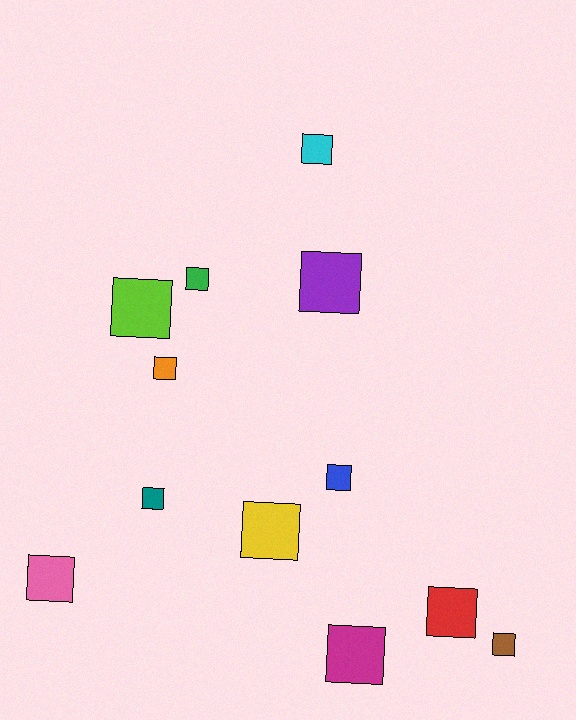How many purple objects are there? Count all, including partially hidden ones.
There is 1 purple object.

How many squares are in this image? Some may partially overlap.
There are 12 squares.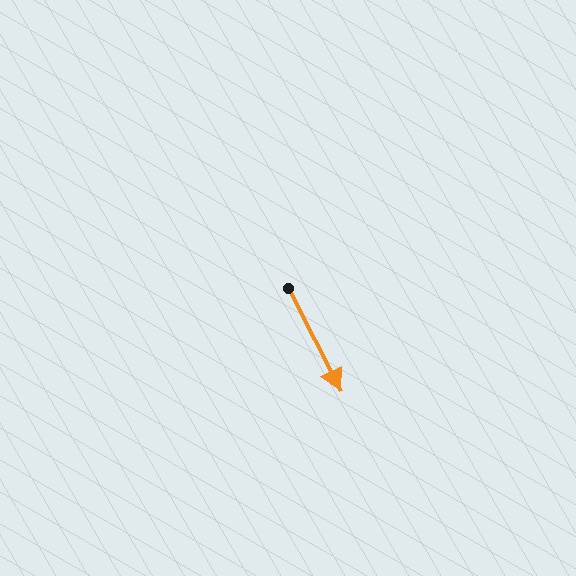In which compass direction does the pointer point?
Southeast.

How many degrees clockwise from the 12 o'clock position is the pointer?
Approximately 153 degrees.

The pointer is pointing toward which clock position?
Roughly 5 o'clock.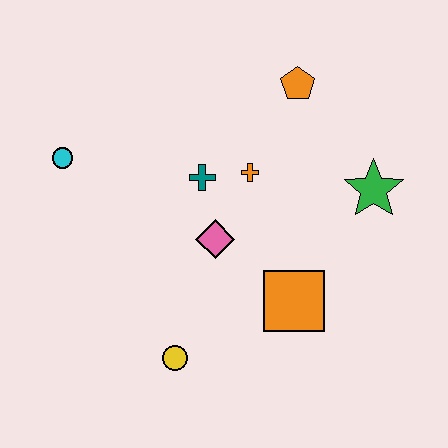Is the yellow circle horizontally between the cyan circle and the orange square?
Yes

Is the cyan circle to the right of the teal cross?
No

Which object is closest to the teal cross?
The orange cross is closest to the teal cross.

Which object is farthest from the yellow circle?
The orange pentagon is farthest from the yellow circle.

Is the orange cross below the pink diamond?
No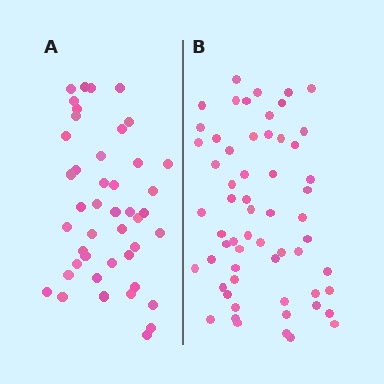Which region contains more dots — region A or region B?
Region B (the right region) has more dots.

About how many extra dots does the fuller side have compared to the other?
Region B has approximately 15 more dots than region A.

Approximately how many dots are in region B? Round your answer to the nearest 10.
About 60 dots.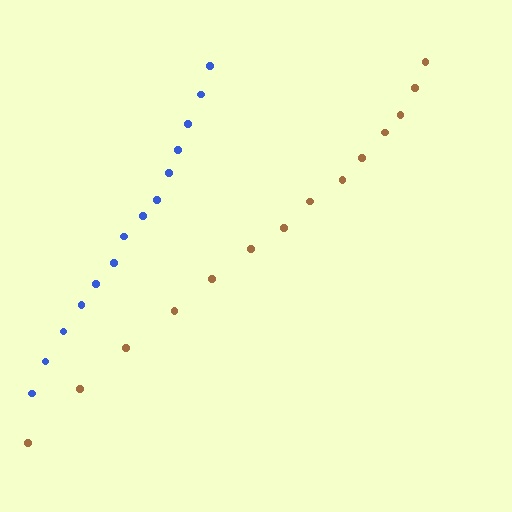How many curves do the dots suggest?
There are 2 distinct paths.